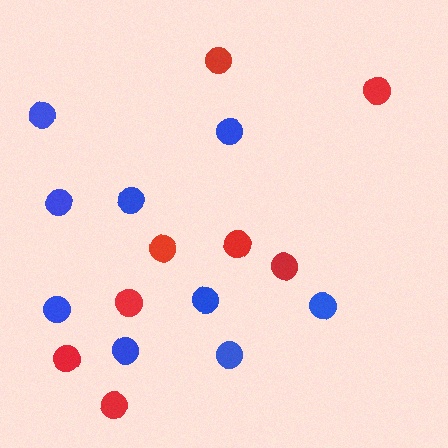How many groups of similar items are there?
There are 2 groups: one group of blue circles (9) and one group of red circles (8).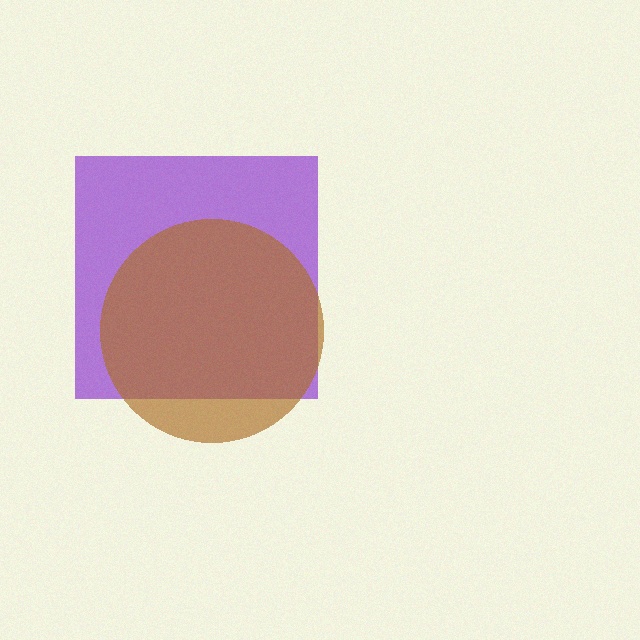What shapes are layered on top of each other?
The layered shapes are: a purple square, a brown circle.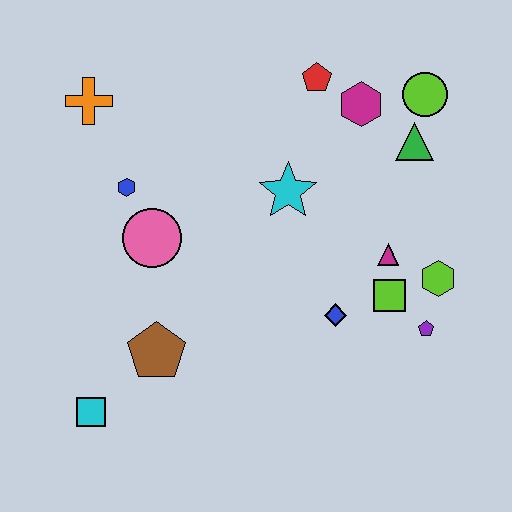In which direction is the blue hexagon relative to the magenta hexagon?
The blue hexagon is to the left of the magenta hexagon.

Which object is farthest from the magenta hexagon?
The cyan square is farthest from the magenta hexagon.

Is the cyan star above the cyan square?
Yes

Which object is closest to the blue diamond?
The lime square is closest to the blue diamond.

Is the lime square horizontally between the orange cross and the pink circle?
No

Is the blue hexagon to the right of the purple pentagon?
No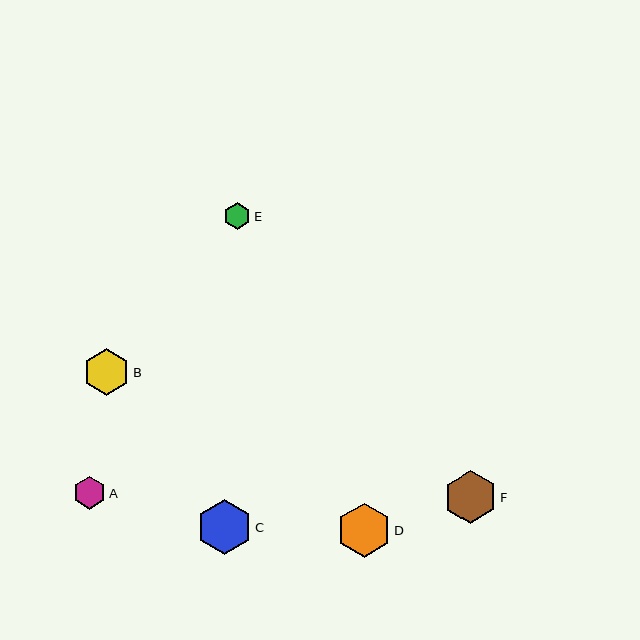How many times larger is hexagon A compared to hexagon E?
Hexagon A is approximately 1.2 times the size of hexagon E.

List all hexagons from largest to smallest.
From largest to smallest: C, D, F, B, A, E.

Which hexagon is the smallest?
Hexagon E is the smallest with a size of approximately 27 pixels.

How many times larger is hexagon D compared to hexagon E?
Hexagon D is approximately 2.0 times the size of hexagon E.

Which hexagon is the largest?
Hexagon C is the largest with a size of approximately 55 pixels.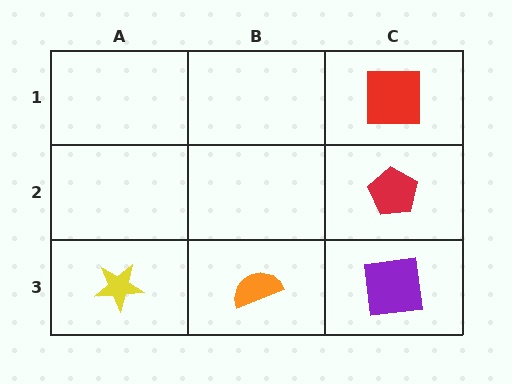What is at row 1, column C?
A red square.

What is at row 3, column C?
A purple square.